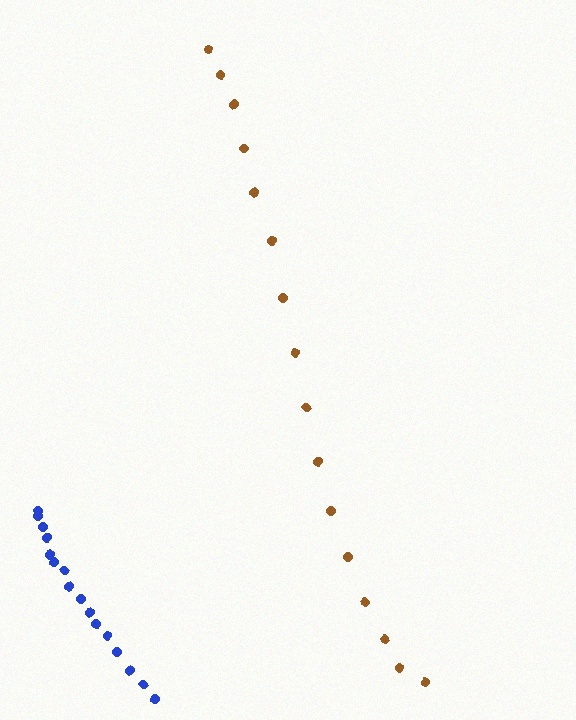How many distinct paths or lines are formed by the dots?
There are 2 distinct paths.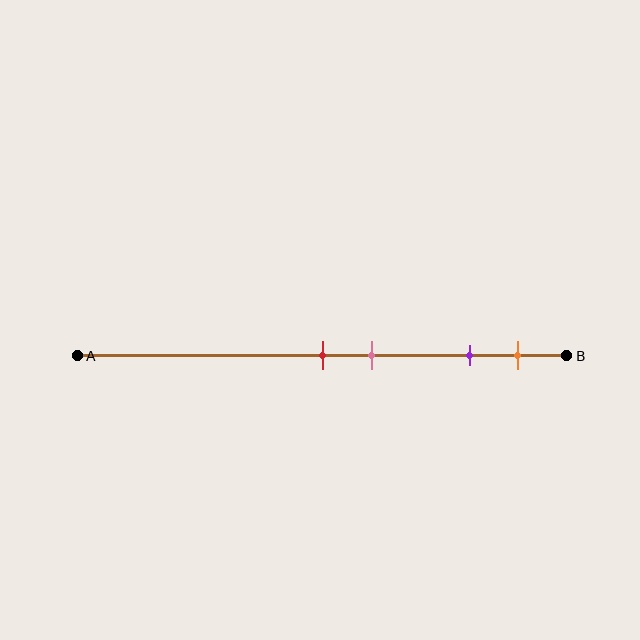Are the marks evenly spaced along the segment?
No, the marks are not evenly spaced.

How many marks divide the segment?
There are 4 marks dividing the segment.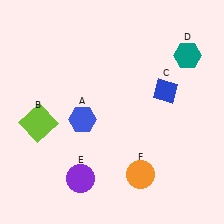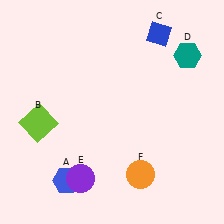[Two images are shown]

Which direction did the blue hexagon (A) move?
The blue hexagon (A) moved down.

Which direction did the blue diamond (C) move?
The blue diamond (C) moved up.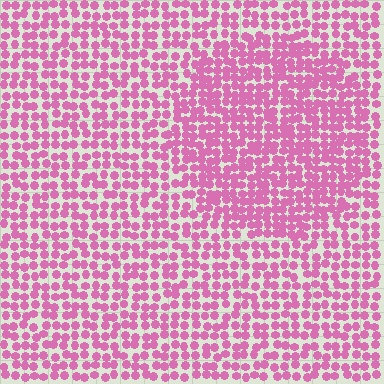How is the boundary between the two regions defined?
The boundary is defined by a change in element density (approximately 1.5x ratio). All elements are the same color, size, and shape.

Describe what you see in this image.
The image contains small pink elements arranged at two different densities. A circle-shaped region is visible where the elements are more densely packed than the surrounding area.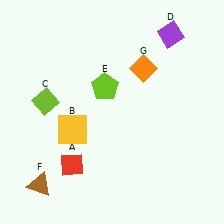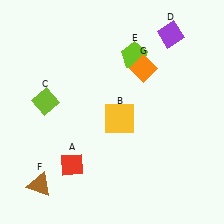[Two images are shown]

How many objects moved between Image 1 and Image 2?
2 objects moved between the two images.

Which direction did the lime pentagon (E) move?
The lime pentagon (E) moved up.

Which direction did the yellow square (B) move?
The yellow square (B) moved right.